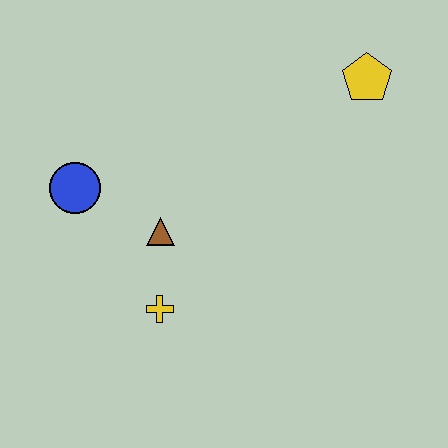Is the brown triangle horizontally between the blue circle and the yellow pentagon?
Yes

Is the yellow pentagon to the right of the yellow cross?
Yes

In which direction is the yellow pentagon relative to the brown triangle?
The yellow pentagon is to the right of the brown triangle.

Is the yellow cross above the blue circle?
No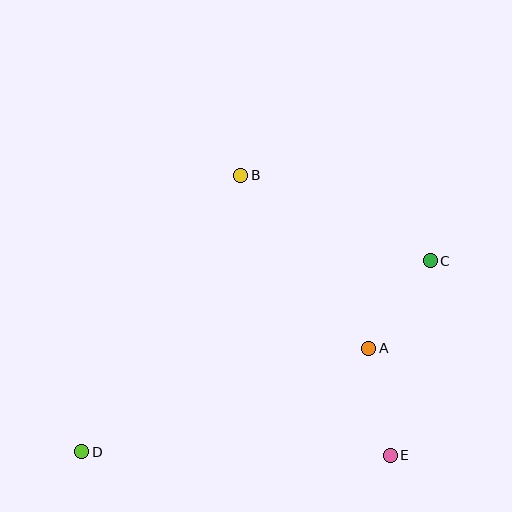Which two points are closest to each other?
Points A and C are closest to each other.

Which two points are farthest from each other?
Points C and D are farthest from each other.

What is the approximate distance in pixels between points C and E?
The distance between C and E is approximately 199 pixels.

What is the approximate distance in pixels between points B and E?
The distance between B and E is approximately 318 pixels.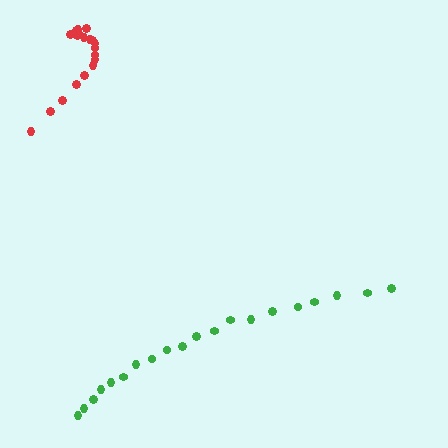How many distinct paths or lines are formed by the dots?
There are 2 distinct paths.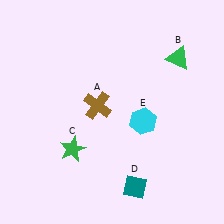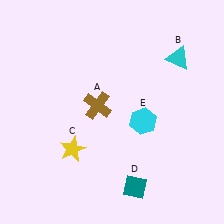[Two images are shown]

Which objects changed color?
B changed from green to cyan. C changed from green to yellow.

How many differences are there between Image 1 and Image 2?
There are 2 differences between the two images.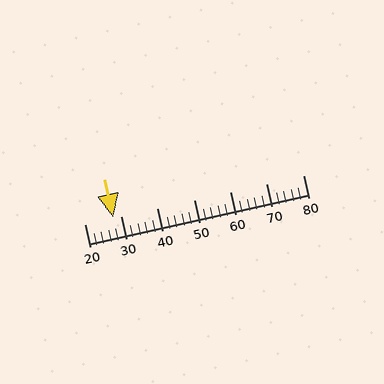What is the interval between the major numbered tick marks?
The major tick marks are spaced 10 units apart.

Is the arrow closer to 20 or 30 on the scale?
The arrow is closer to 30.